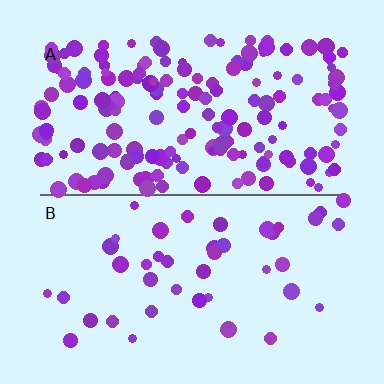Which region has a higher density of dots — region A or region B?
A (the top).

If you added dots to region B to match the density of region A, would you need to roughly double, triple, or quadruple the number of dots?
Approximately quadruple.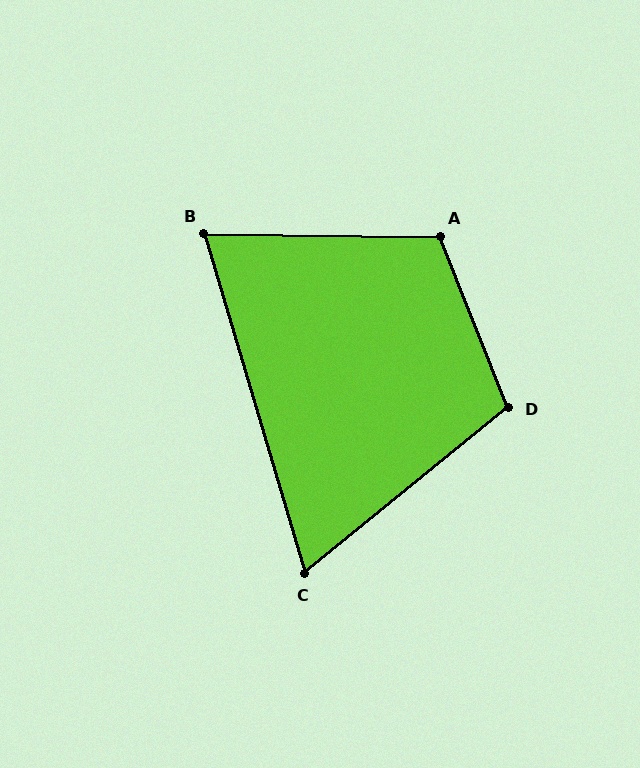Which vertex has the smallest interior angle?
C, at approximately 68 degrees.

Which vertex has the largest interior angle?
A, at approximately 112 degrees.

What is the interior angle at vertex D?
Approximately 107 degrees (obtuse).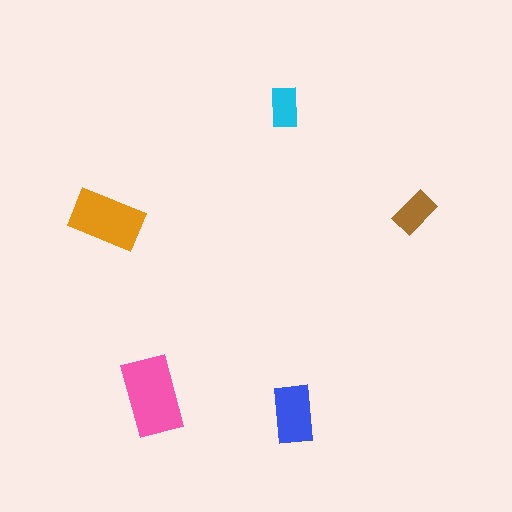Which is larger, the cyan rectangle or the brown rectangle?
The brown one.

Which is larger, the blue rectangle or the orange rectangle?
The orange one.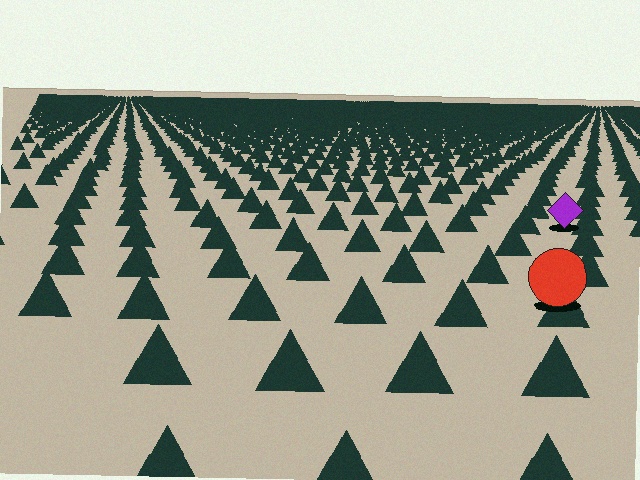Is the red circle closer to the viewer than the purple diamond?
Yes. The red circle is closer — you can tell from the texture gradient: the ground texture is coarser near it.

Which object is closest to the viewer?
The red circle is closest. The texture marks near it are larger and more spread out.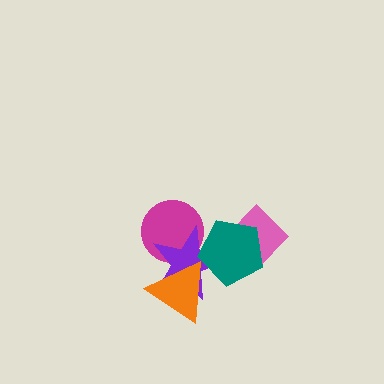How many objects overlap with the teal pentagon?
2 objects overlap with the teal pentagon.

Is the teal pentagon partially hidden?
No, no other shape covers it.